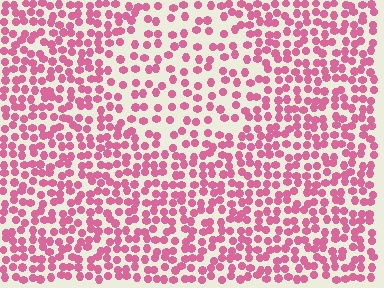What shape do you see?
I see a circle.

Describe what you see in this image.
The image contains small pink elements arranged at two different densities. A circle-shaped region is visible where the elements are less densely packed than the surrounding area.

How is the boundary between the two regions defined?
The boundary is defined by a change in element density (approximately 1.8x ratio). All elements are the same color, size, and shape.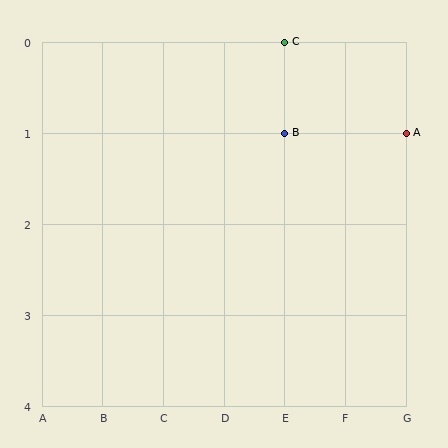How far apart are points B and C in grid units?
Points B and C are 1 row apart.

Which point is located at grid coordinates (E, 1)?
Point B is at (E, 1).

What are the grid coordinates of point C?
Point C is at grid coordinates (E, 0).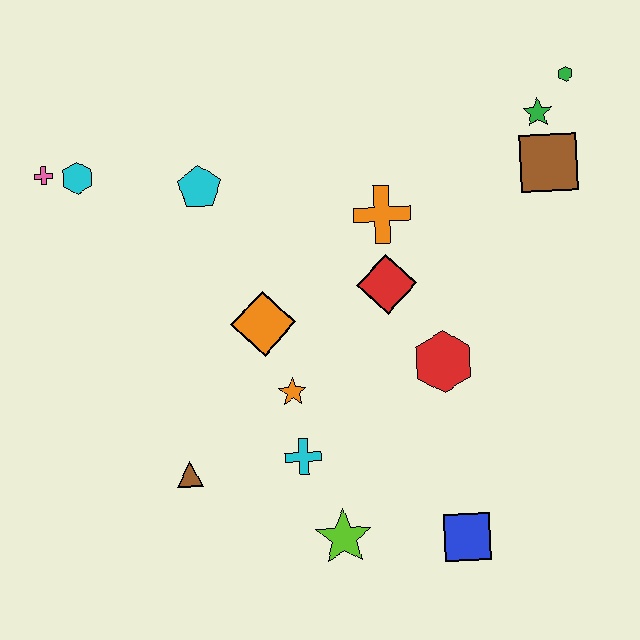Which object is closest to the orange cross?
The red diamond is closest to the orange cross.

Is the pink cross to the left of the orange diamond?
Yes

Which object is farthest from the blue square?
The pink cross is farthest from the blue square.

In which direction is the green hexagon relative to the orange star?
The green hexagon is above the orange star.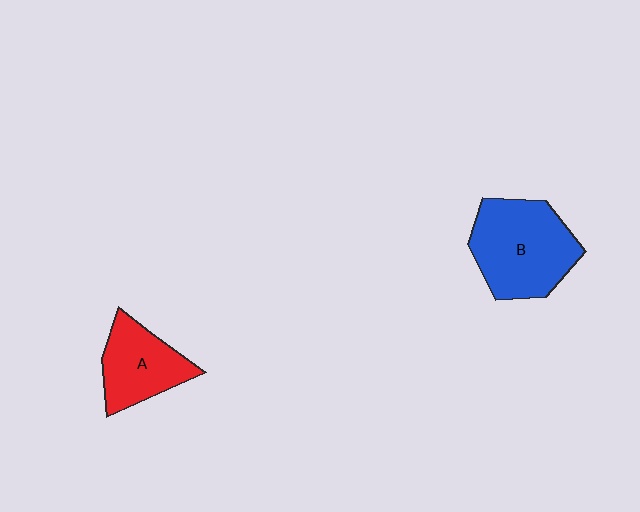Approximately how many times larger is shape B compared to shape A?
Approximately 1.5 times.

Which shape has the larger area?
Shape B (blue).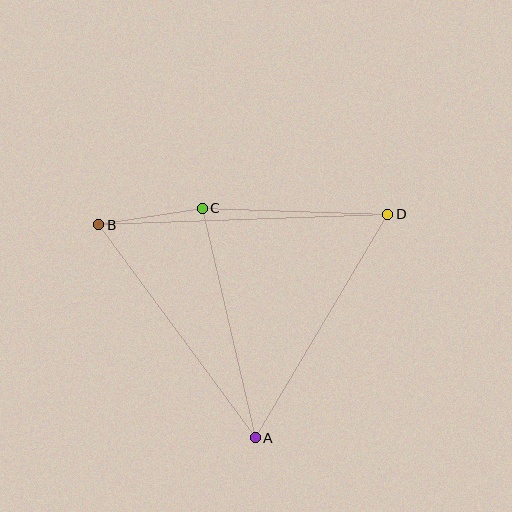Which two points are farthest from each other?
Points B and D are farthest from each other.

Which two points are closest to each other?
Points B and C are closest to each other.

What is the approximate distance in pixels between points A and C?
The distance between A and C is approximately 236 pixels.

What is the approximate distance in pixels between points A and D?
The distance between A and D is approximately 260 pixels.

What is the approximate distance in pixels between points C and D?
The distance between C and D is approximately 185 pixels.